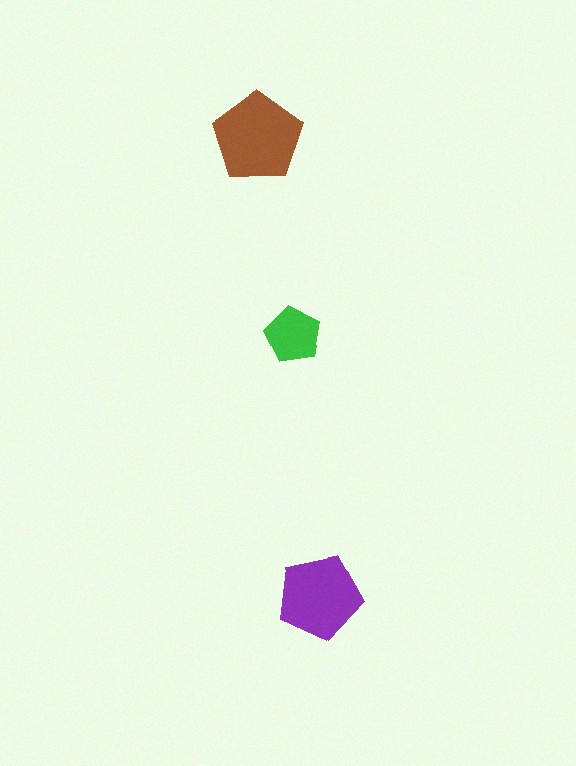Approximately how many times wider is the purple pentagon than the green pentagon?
About 1.5 times wider.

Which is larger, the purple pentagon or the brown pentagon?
The brown one.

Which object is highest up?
The brown pentagon is topmost.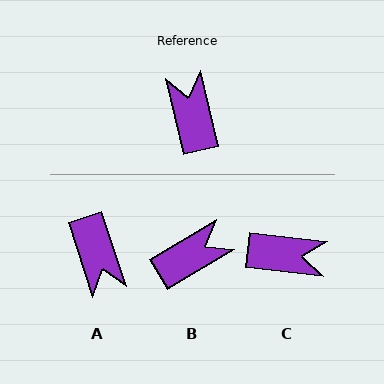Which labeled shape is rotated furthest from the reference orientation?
A, about 175 degrees away.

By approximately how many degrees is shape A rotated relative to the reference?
Approximately 175 degrees clockwise.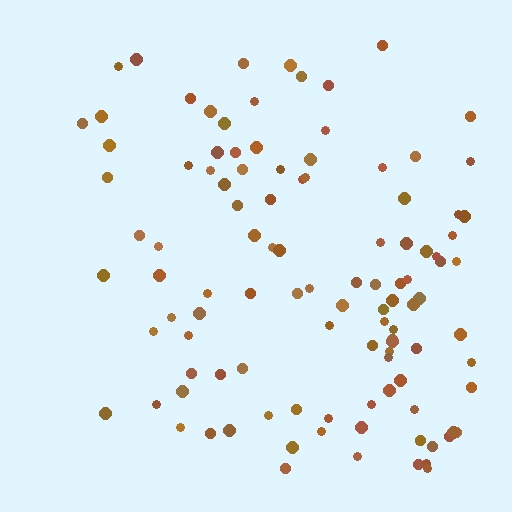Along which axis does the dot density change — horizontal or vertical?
Horizontal.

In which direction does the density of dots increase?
From left to right, with the right side densest.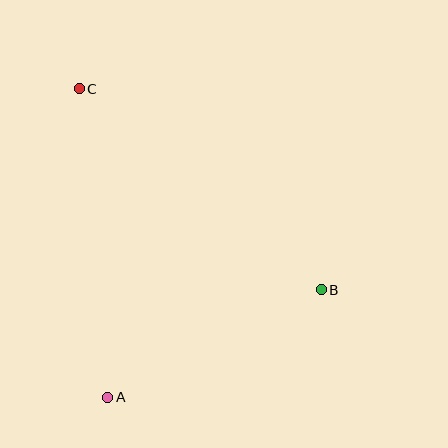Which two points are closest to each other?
Points A and B are closest to each other.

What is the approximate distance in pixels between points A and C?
The distance between A and C is approximately 310 pixels.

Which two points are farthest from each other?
Points B and C are farthest from each other.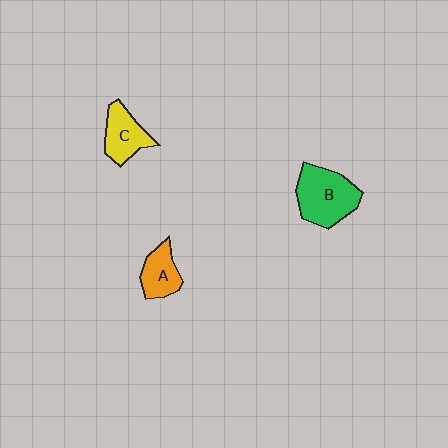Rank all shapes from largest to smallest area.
From largest to smallest: B (green), C (yellow), A (orange).